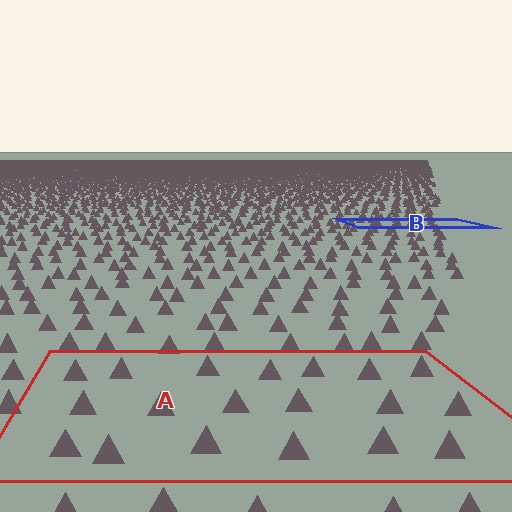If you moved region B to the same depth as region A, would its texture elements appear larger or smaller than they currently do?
They would appear larger. At a closer depth, the same texture elements are projected at a bigger on-screen size.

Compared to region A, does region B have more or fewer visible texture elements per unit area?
Region B has more texture elements per unit area — they are packed more densely because it is farther away.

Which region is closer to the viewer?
Region A is closer. The texture elements there are larger and more spread out.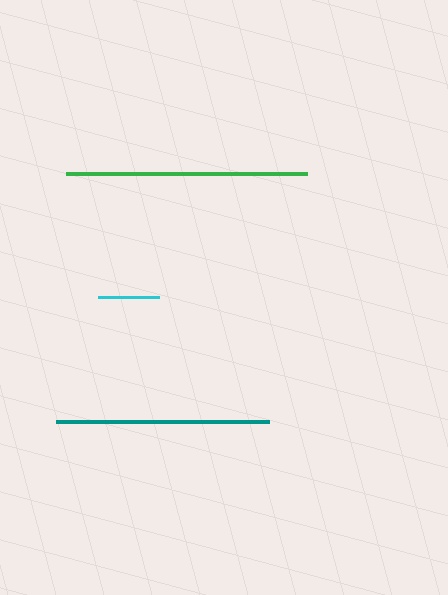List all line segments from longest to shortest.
From longest to shortest: green, teal, cyan.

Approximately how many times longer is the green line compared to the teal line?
The green line is approximately 1.1 times the length of the teal line.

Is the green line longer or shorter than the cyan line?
The green line is longer than the cyan line.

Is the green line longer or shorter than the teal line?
The green line is longer than the teal line.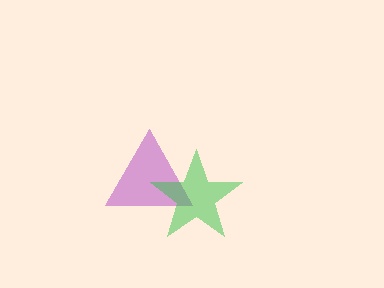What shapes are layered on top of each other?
The layered shapes are: a purple triangle, a green star.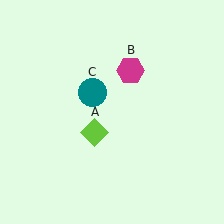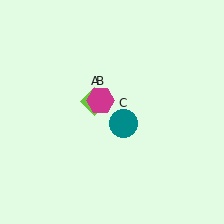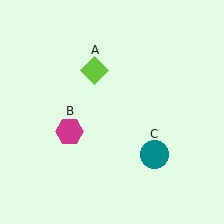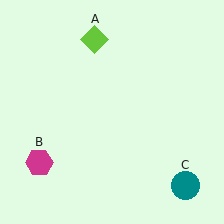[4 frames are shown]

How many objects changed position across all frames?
3 objects changed position: lime diamond (object A), magenta hexagon (object B), teal circle (object C).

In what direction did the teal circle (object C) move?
The teal circle (object C) moved down and to the right.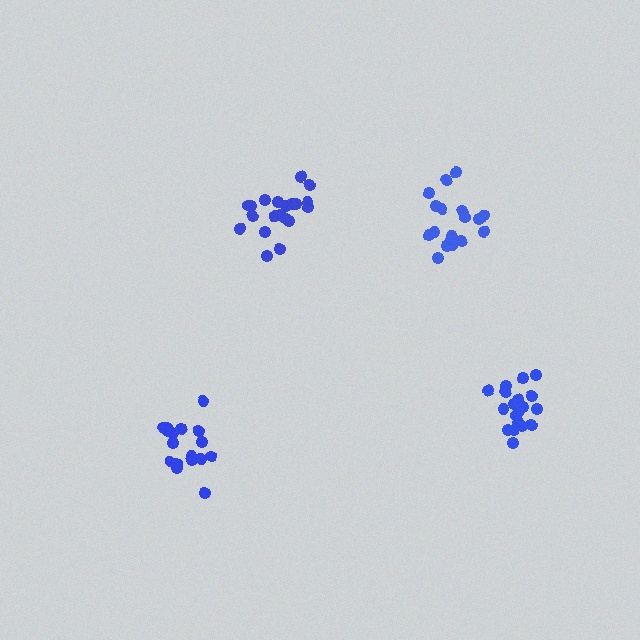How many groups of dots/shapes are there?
There are 4 groups.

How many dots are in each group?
Group 1: 19 dots, Group 2: 20 dots, Group 3: 21 dots, Group 4: 17 dots (77 total).